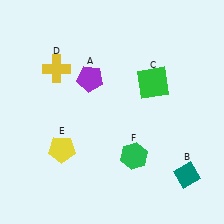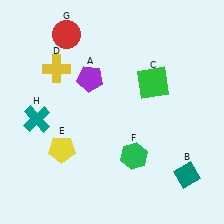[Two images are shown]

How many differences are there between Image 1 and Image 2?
There are 2 differences between the two images.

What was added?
A red circle (G), a teal cross (H) were added in Image 2.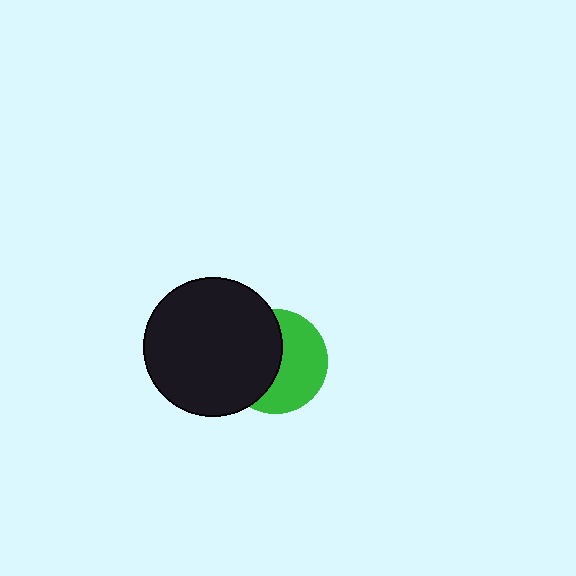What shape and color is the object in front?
The object in front is a black circle.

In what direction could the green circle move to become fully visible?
The green circle could move right. That would shift it out from behind the black circle entirely.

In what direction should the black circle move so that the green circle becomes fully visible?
The black circle should move left. That is the shortest direction to clear the overlap and leave the green circle fully visible.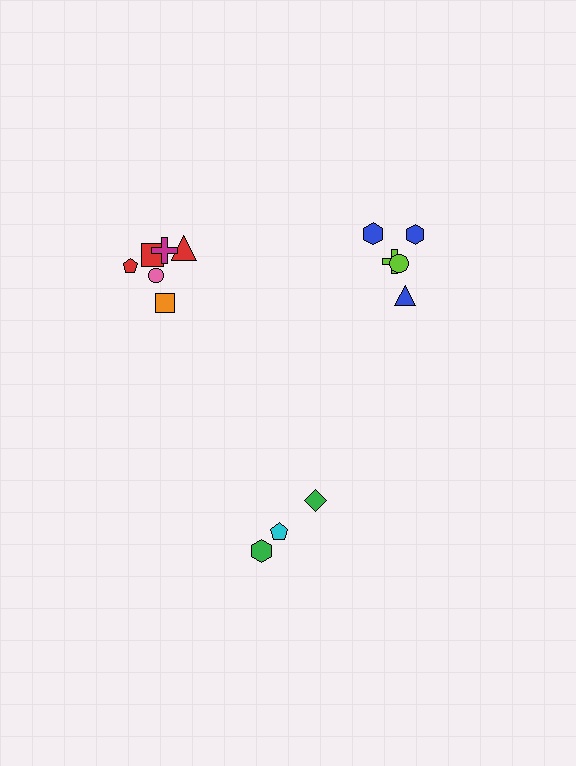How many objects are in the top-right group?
There are 5 objects.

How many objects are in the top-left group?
There are 7 objects.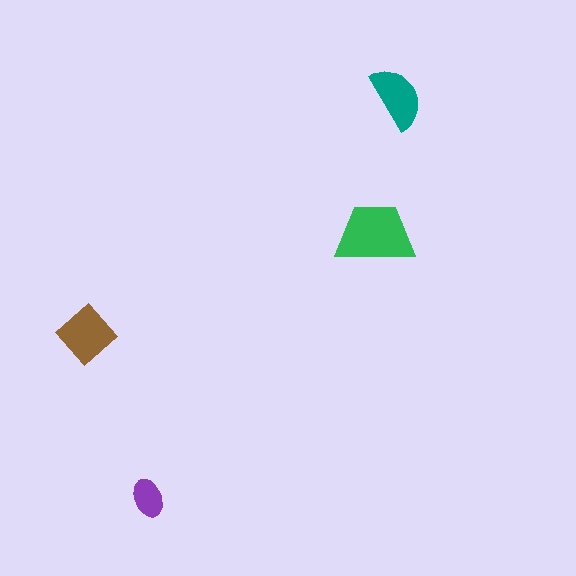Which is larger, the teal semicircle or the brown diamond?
The brown diamond.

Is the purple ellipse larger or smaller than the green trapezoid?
Smaller.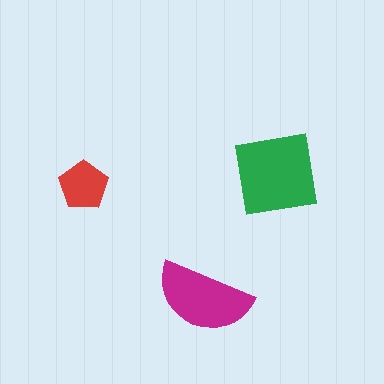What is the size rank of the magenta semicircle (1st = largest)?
2nd.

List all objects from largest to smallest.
The green square, the magenta semicircle, the red pentagon.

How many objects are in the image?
There are 3 objects in the image.